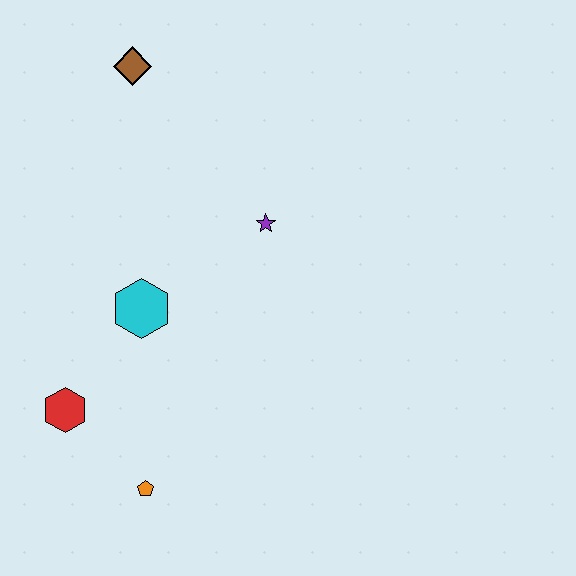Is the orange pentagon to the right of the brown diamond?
Yes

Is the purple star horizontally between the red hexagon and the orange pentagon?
No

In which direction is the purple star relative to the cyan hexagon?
The purple star is to the right of the cyan hexagon.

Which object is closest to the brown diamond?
The purple star is closest to the brown diamond.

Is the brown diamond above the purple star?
Yes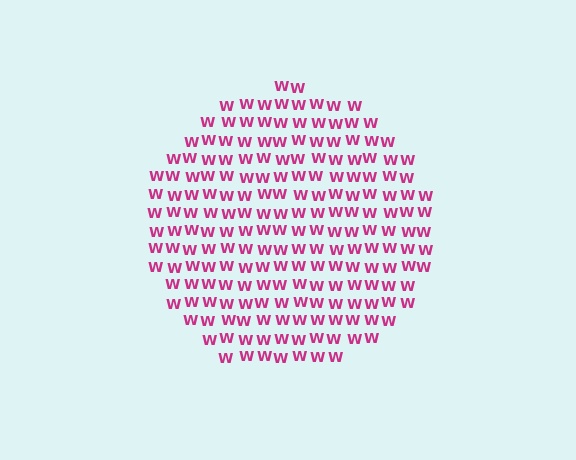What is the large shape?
The large shape is a circle.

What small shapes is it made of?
It is made of small letter W's.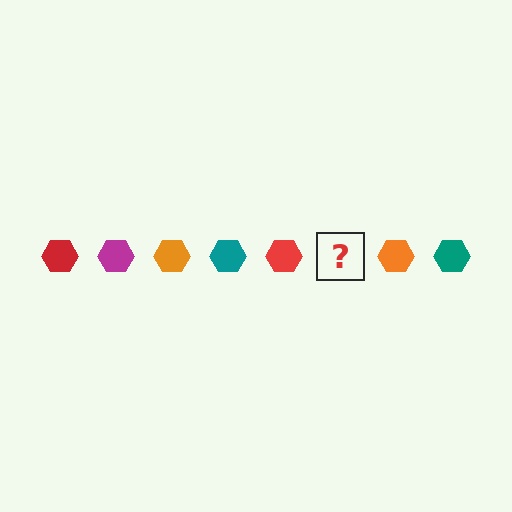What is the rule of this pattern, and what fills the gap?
The rule is that the pattern cycles through red, magenta, orange, teal hexagons. The gap should be filled with a magenta hexagon.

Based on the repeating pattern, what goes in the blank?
The blank should be a magenta hexagon.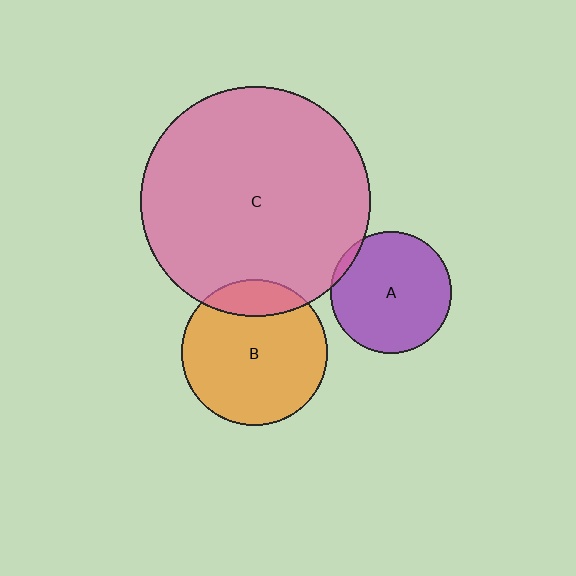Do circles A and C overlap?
Yes.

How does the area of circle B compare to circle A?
Approximately 1.4 times.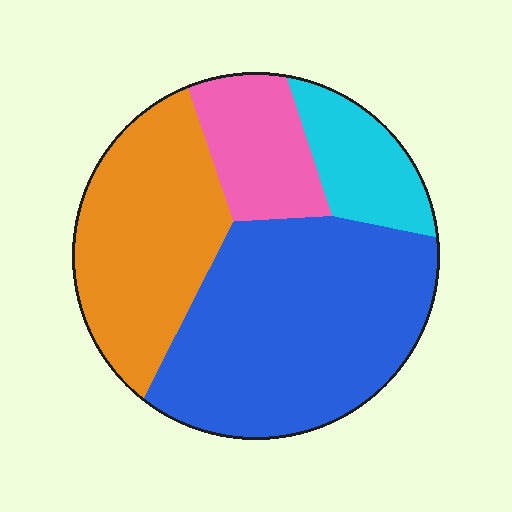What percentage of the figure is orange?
Orange covers roughly 30% of the figure.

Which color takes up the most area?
Blue, at roughly 45%.